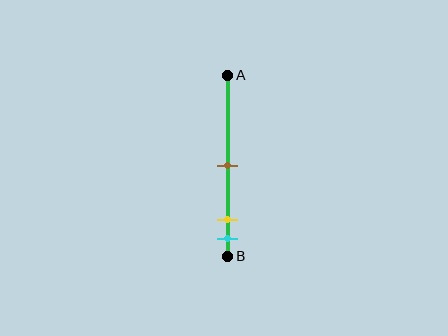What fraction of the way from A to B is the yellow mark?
The yellow mark is approximately 80% (0.8) of the way from A to B.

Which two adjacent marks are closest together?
The yellow and cyan marks are the closest adjacent pair.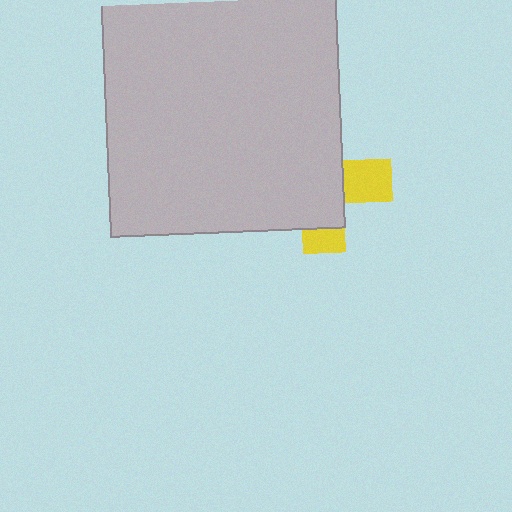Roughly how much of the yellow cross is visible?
A small part of it is visible (roughly 30%).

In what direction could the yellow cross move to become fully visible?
The yellow cross could move right. That would shift it out from behind the light gray square entirely.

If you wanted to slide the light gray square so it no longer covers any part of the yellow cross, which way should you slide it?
Slide it left — that is the most direct way to separate the two shapes.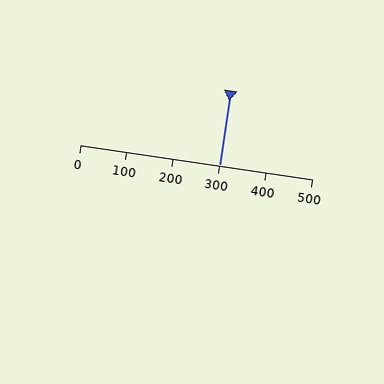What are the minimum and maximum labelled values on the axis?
The axis runs from 0 to 500.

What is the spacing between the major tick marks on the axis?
The major ticks are spaced 100 apart.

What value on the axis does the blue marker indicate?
The marker indicates approximately 300.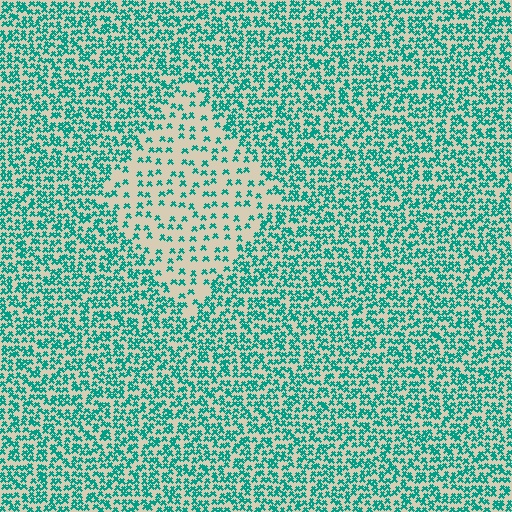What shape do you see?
I see a diamond.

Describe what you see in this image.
The image contains small teal elements arranged at two different densities. A diamond-shaped region is visible where the elements are less densely packed than the surrounding area.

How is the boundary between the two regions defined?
The boundary is defined by a change in element density (approximately 2.5x ratio). All elements are the same color, size, and shape.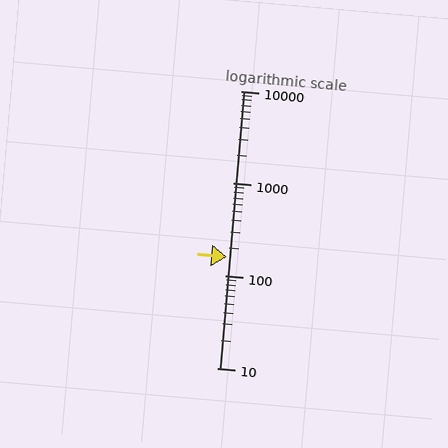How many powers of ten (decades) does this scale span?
The scale spans 3 decades, from 10 to 10000.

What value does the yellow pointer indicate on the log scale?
The pointer indicates approximately 160.